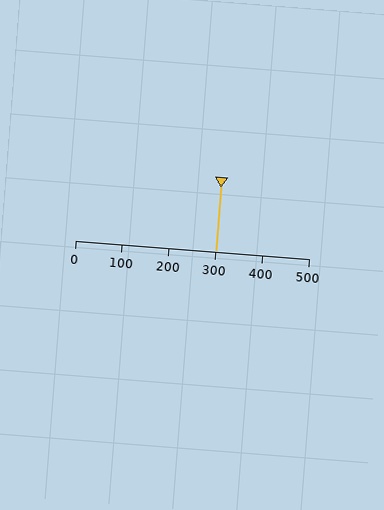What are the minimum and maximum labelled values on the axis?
The axis runs from 0 to 500.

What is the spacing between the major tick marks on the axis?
The major ticks are spaced 100 apart.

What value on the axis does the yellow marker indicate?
The marker indicates approximately 300.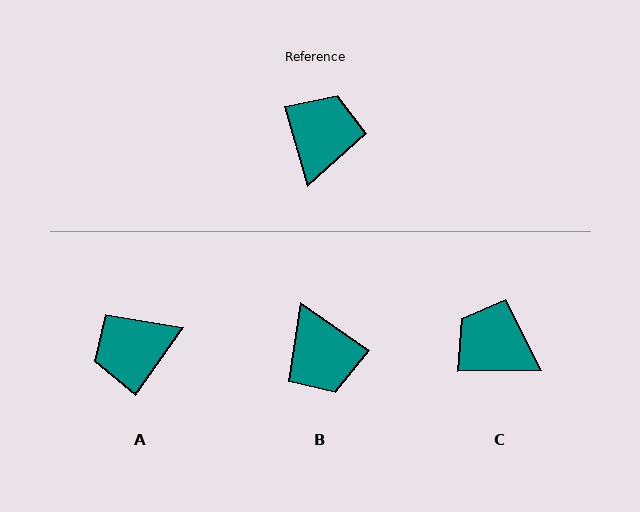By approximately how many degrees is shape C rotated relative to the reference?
Approximately 74 degrees counter-clockwise.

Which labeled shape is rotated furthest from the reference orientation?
B, about 141 degrees away.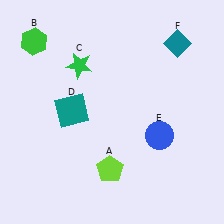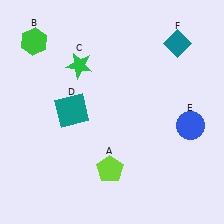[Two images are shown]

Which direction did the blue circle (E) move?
The blue circle (E) moved right.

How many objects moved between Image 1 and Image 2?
1 object moved between the two images.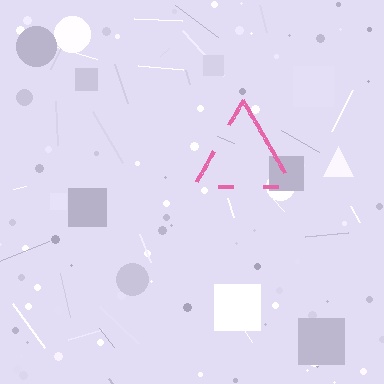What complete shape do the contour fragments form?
The contour fragments form a triangle.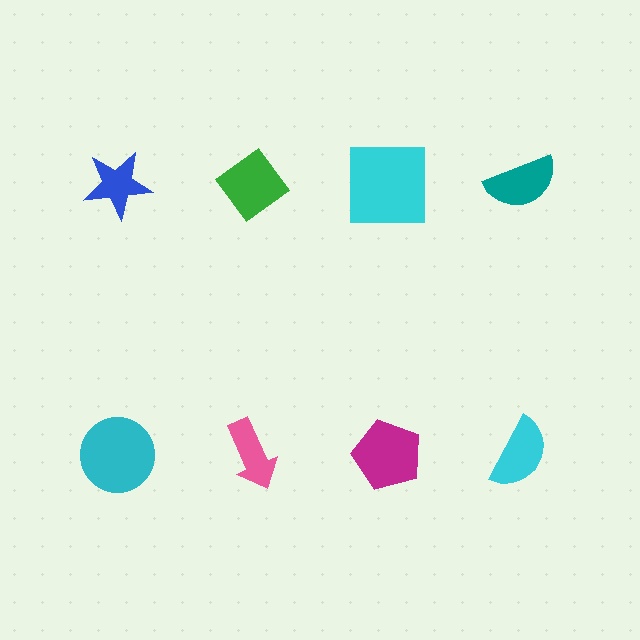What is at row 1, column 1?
A blue star.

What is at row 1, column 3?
A cyan square.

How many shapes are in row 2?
4 shapes.